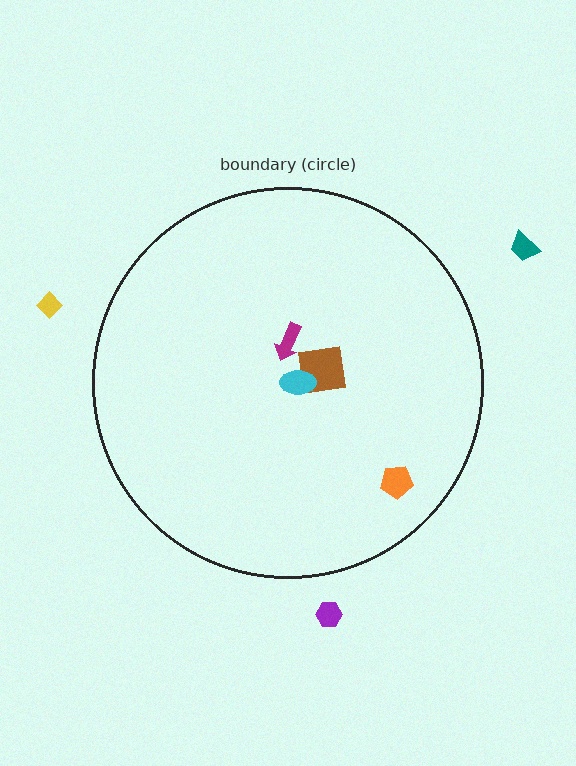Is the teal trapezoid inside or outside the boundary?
Outside.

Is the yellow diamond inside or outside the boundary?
Outside.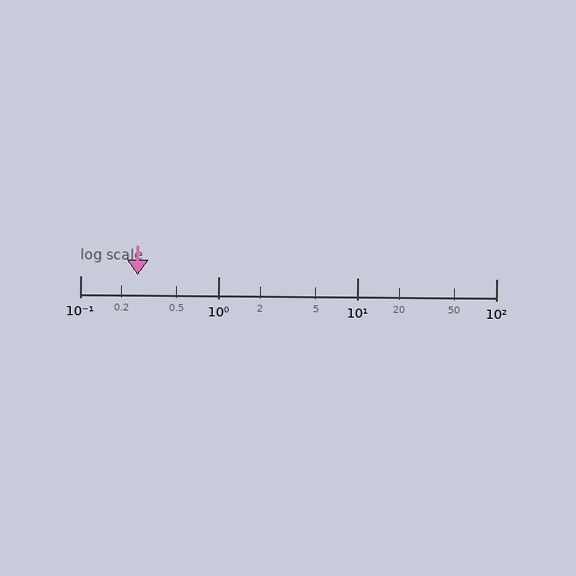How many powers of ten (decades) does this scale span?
The scale spans 3 decades, from 0.1 to 100.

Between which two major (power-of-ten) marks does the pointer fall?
The pointer is between 0.1 and 1.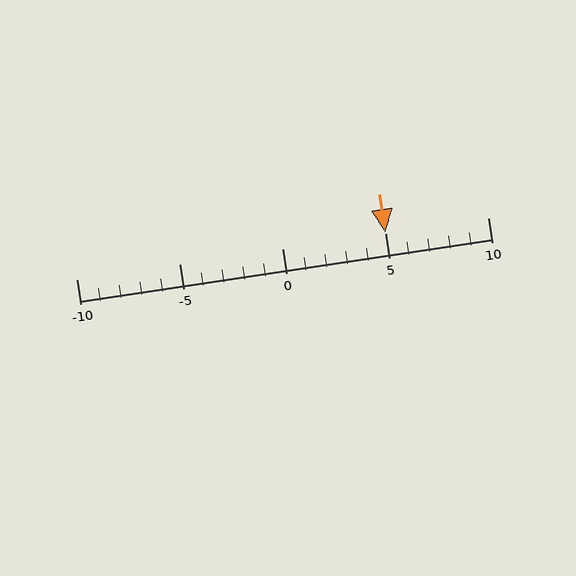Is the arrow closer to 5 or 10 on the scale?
The arrow is closer to 5.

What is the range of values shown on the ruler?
The ruler shows values from -10 to 10.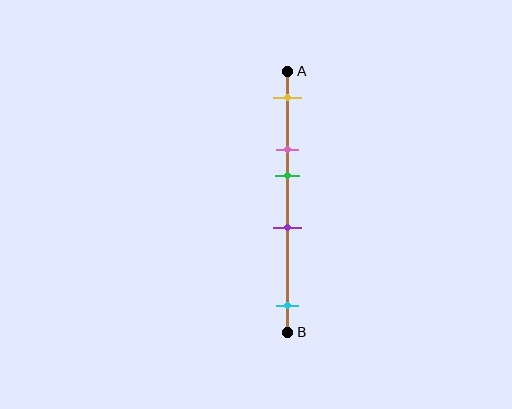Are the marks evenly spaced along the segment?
No, the marks are not evenly spaced.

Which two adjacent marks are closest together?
The pink and green marks are the closest adjacent pair.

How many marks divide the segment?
There are 5 marks dividing the segment.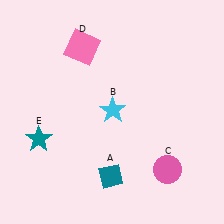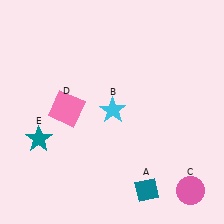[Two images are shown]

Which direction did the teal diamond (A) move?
The teal diamond (A) moved right.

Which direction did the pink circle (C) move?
The pink circle (C) moved right.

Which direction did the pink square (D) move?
The pink square (D) moved down.